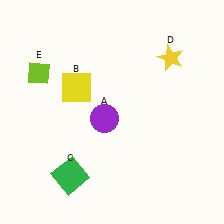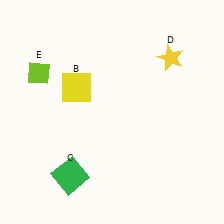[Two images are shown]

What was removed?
The purple circle (A) was removed in Image 2.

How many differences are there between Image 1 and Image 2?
There is 1 difference between the two images.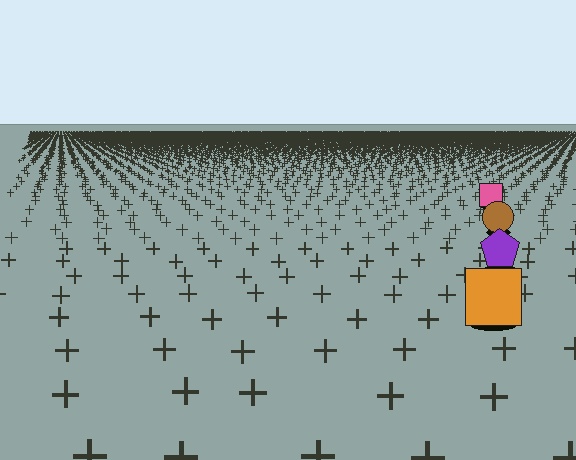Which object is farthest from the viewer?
The pink square is farthest from the viewer. It appears smaller and the ground texture around it is denser.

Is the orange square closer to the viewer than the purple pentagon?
Yes. The orange square is closer — you can tell from the texture gradient: the ground texture is coarser near it.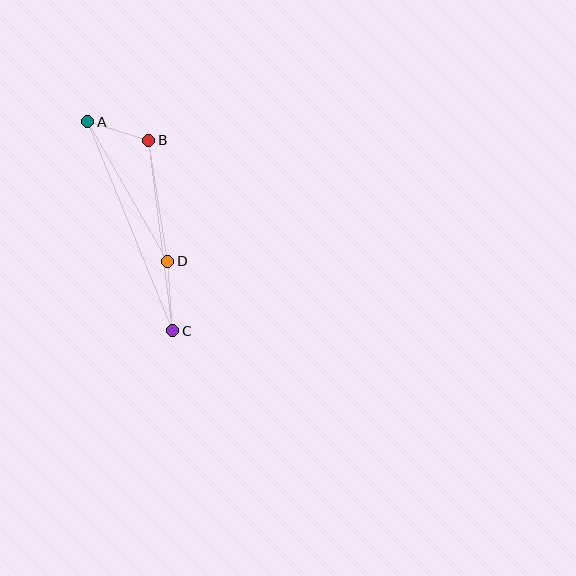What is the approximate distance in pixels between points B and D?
The distance between B and D is approximately 123 pixels.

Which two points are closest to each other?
Points A and B are closest to each other.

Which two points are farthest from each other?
Points A and C are farthest from each other.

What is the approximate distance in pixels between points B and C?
The distance between B and C is approximately 192 pixels.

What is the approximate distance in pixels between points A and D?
The distance between A and D is approximately 161 pixels.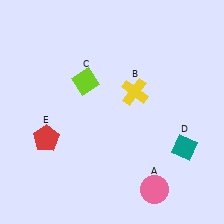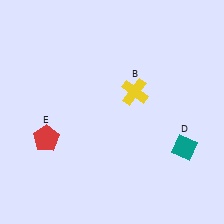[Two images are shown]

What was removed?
The pink circle (A), the lime diamond (C) were removed in Image 2.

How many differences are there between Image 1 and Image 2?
There are 2 differences between the two images.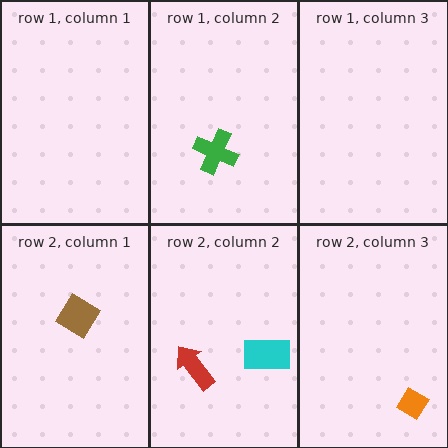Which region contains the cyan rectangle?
The row 2, column 2 region.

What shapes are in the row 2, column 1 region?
The brown diamond.